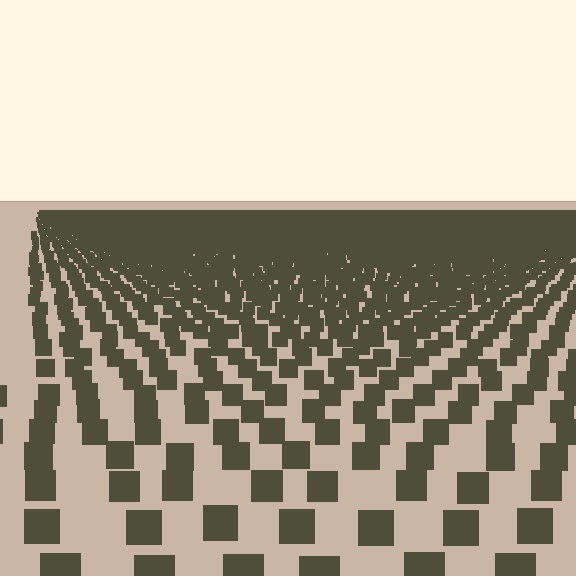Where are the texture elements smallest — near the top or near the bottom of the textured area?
Near the top.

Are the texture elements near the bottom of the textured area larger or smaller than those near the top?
Larger. Near the bottom, elements are closer to the viewer and appear at a bigger on-screen size.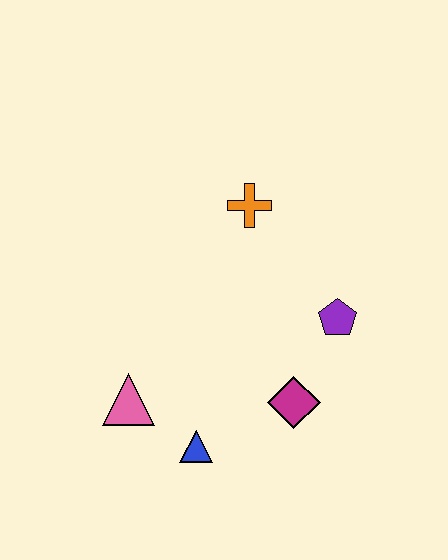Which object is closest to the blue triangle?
The pink triangle is closest to the blue triangle.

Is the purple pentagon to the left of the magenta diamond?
No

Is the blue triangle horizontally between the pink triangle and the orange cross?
Yes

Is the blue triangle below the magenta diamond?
Yes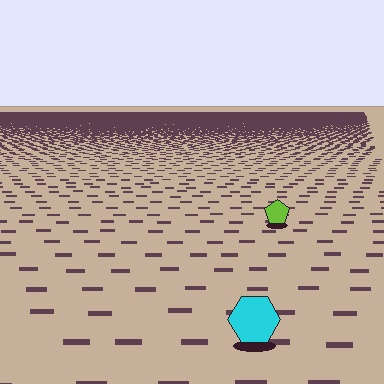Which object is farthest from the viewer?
The lime pentagon is farthest from the viewer. It appears smaller and the ground texture around it is denser.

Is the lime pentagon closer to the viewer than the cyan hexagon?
No. The cyan hexagon is closer — you can tell from the texture gradient: the ground texture is coarser near it.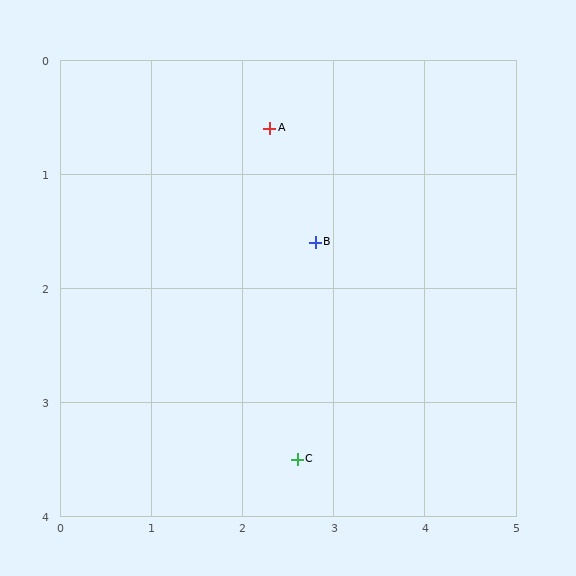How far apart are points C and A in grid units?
Points C and A are about 2.9 grid units apart.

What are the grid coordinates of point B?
Point B is at approximately (2.8, 1.6).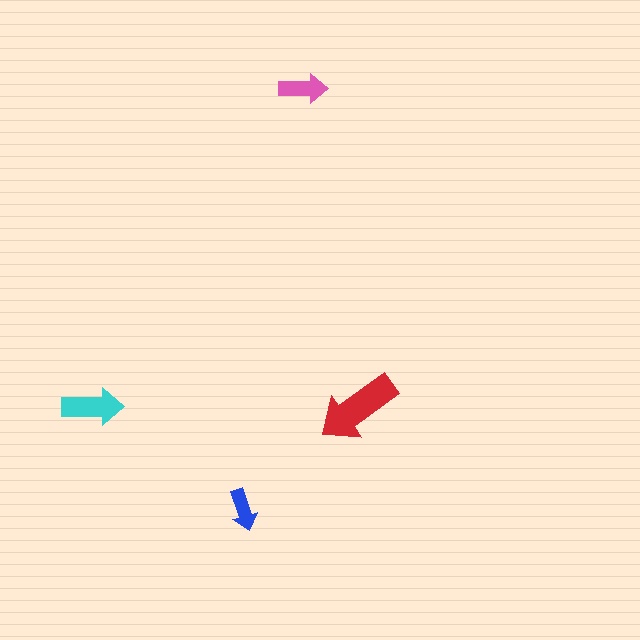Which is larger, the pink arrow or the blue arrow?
The pink one.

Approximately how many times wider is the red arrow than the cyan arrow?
About 1.5 times wider.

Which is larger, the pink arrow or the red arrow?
The red one.